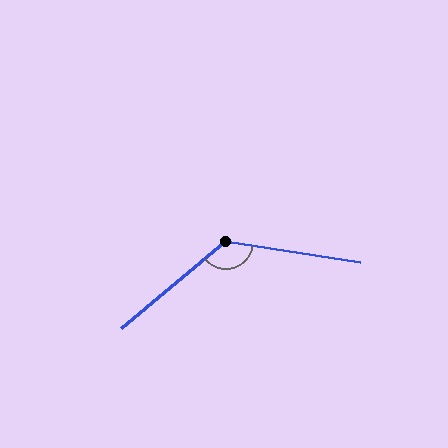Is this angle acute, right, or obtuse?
It is obtuse.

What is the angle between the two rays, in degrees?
Approximately 131 degrees.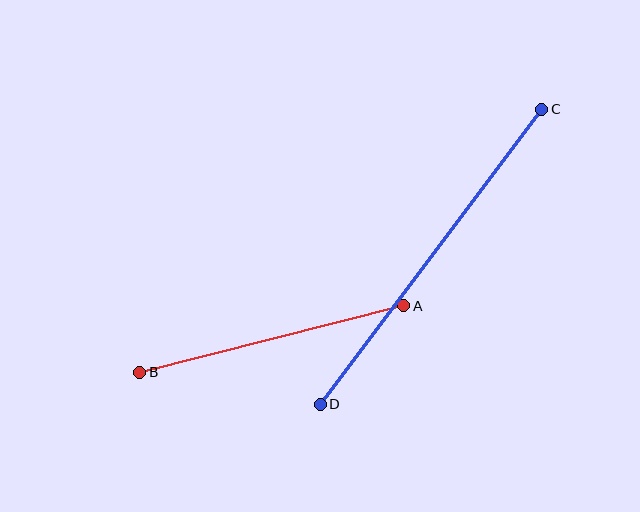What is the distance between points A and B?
The distance is approximately 273 pixels.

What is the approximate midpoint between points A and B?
The midpoint is at approximately (272, 339) pixels.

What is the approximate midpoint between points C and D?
The midpoint is at approximately (431, 257) pixels.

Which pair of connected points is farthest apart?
Points C and D are farthest apart.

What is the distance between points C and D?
The distance is approximately 369 pixels.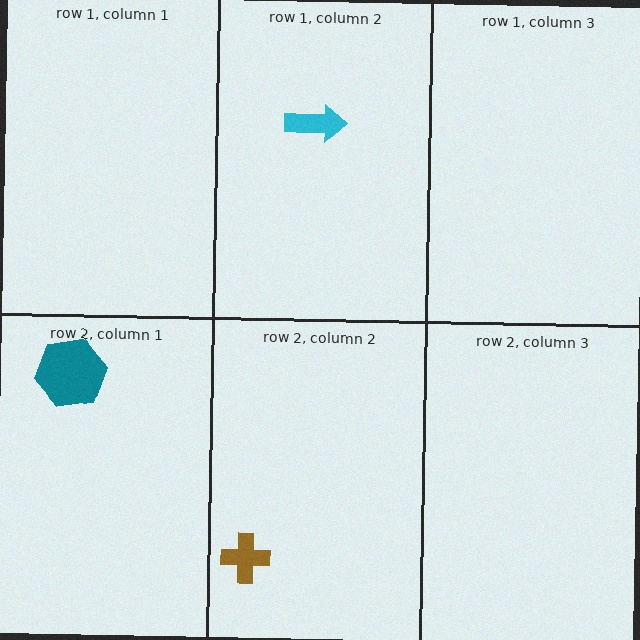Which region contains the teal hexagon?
The row 2, column 1 region.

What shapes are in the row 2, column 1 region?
The teal hexagon.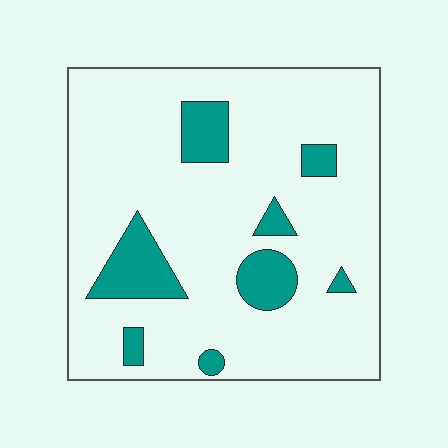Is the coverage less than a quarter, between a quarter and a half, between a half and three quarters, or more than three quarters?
Less than a quarter.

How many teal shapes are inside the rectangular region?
8.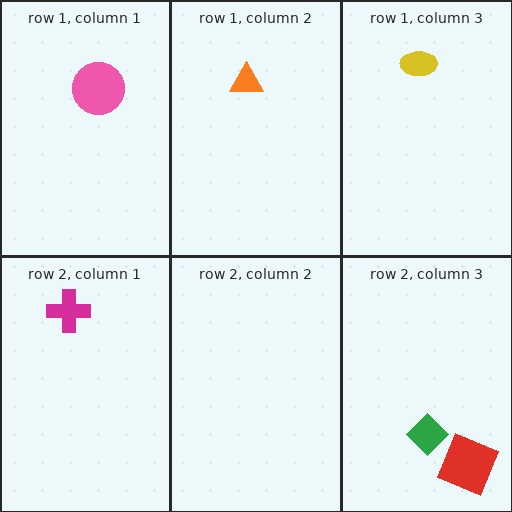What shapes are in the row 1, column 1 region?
The pink circle.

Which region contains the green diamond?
The row 2, column 3 region.